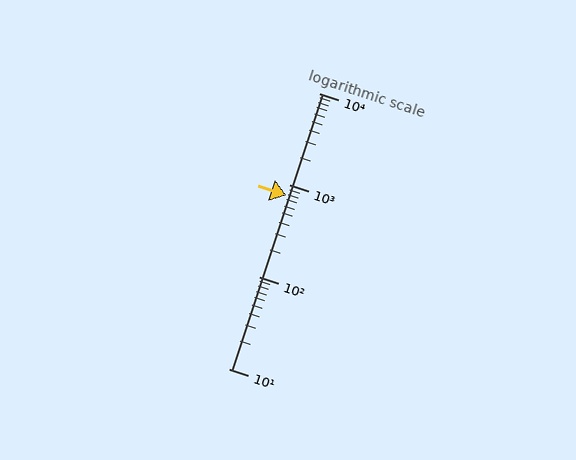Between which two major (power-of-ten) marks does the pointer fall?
The pointer is between 100 and 1000.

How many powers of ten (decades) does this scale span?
The scale spans 3 decades, from 10 to 10000.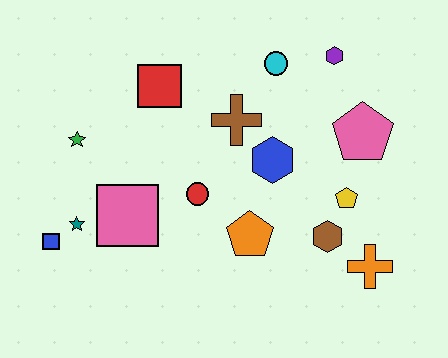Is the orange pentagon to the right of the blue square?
Yes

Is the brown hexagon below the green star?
Yes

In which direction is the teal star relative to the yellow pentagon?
The teal star is to the left of the yellow pentagon.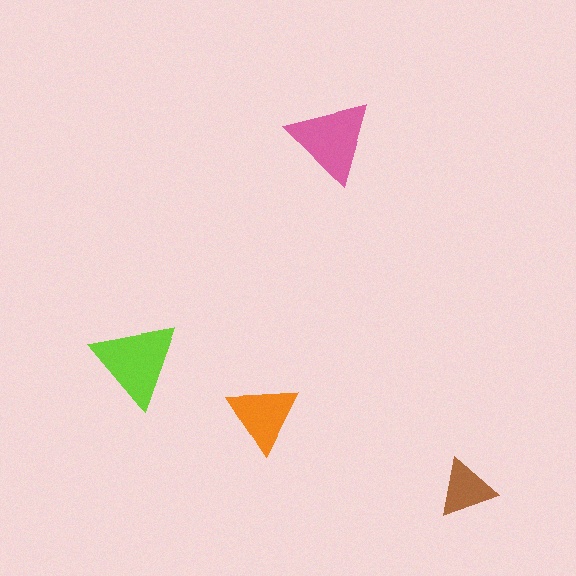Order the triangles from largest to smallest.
the lime one, the pink one, the orange one, the brown one.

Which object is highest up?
The pink triangle is topmost.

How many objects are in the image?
There are 4 objects in the image.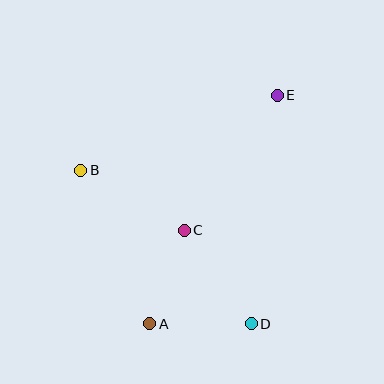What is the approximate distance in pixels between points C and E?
The distance between C and E is approximately 164 pixels.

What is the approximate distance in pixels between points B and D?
The distance between B and D is approximately 230 pixels.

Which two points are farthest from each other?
Points A and E are farthest from each other.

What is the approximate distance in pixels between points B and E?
The distance between B and E is approximately 211 pixels.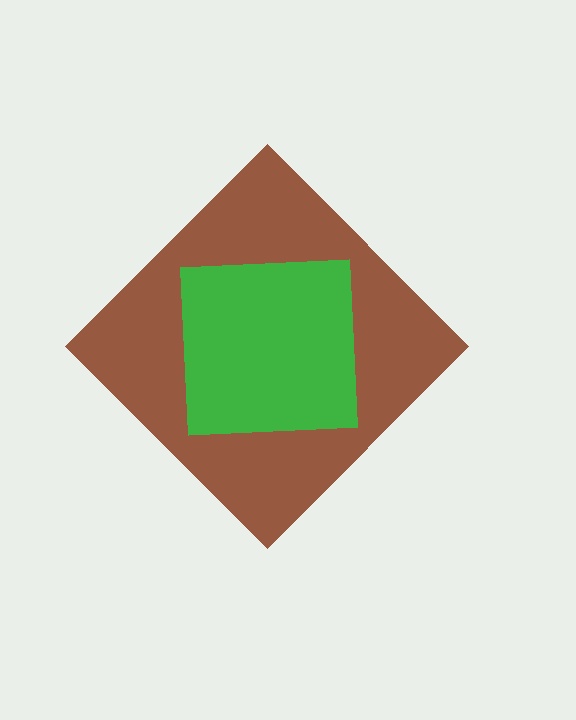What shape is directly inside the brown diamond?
The green square.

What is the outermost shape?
The brown diamond.